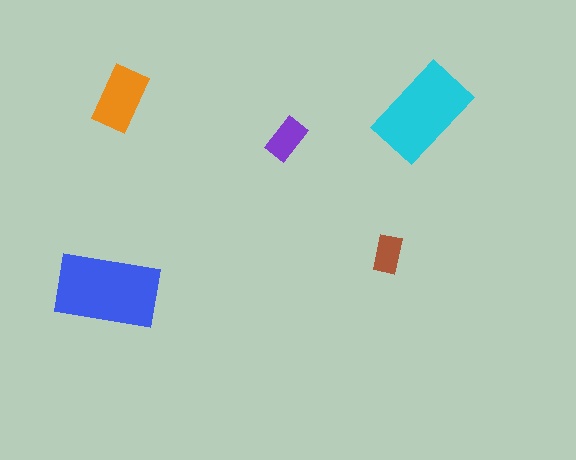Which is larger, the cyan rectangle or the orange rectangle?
The cyan one.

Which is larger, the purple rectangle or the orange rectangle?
The orange one.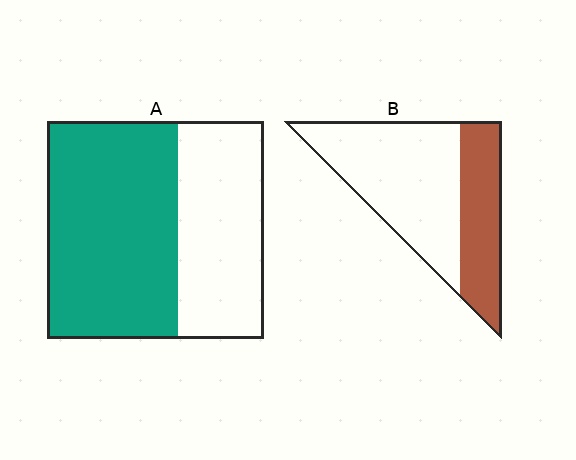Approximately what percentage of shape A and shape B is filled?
A is approximately 60% and B is approximately 35%.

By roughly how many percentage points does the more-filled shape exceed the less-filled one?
By roughly 25 percentage points (A over B).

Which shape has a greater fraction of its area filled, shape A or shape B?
Shape A.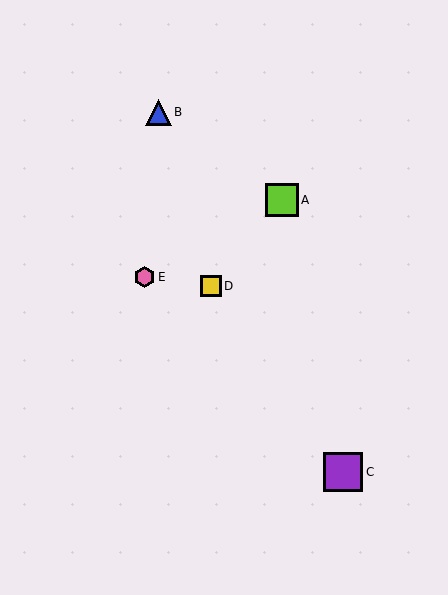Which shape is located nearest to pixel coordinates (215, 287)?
The yellow square (labeled D) at (211, 286) is nearest to that location.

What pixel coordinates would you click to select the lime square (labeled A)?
Click at (282, 200) to select the lime square A.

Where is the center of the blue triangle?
The center of the blue triangle is at (158, 112).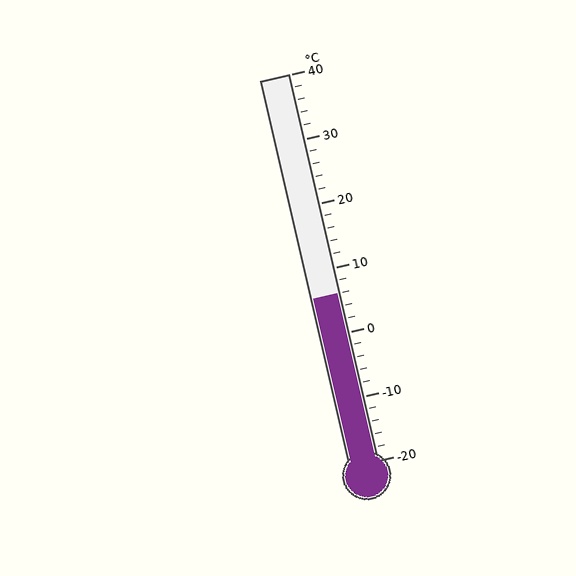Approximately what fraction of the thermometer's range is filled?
The thermometer is filled to approximately 45% of its range.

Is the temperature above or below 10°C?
The temperature is below 10°C.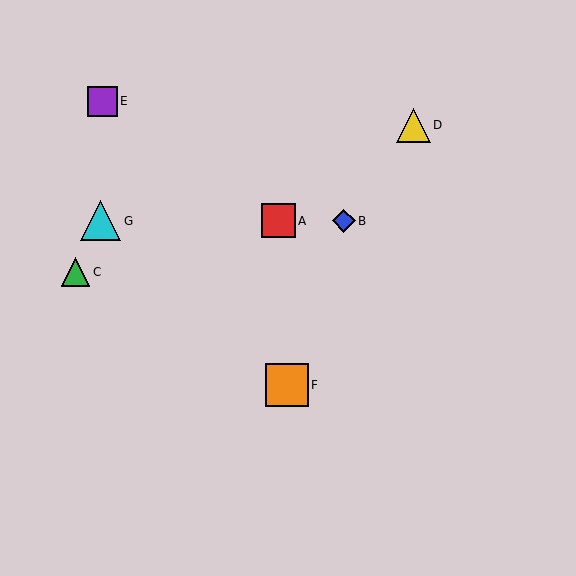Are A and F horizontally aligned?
No, A is at y≈221 and F is at y≈385.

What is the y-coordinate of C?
Object C is at y≈272.